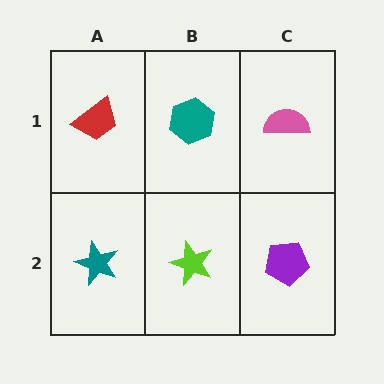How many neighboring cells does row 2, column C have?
2.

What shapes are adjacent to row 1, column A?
A teal star (row 2, column A), a teal hexagon (row 1, column B).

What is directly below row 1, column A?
A teal star.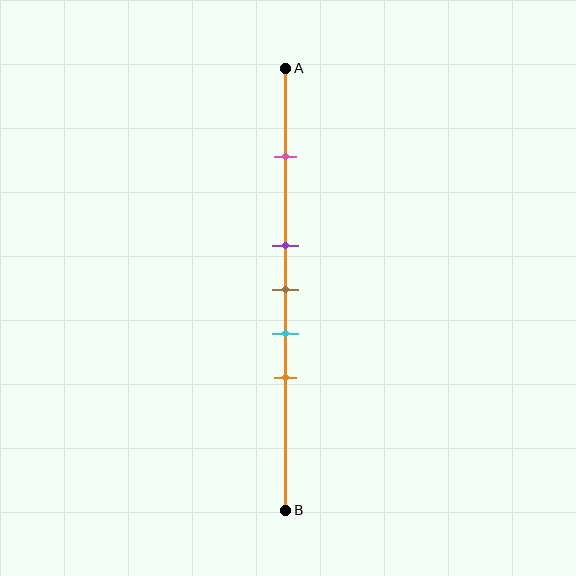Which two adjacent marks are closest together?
The purple and brown marks are the closest adjacent pair.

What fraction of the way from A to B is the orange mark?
The orange mark is approximately 70% (0.7) of the way from A to B.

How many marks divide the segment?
There are 5 marks dividing the segment.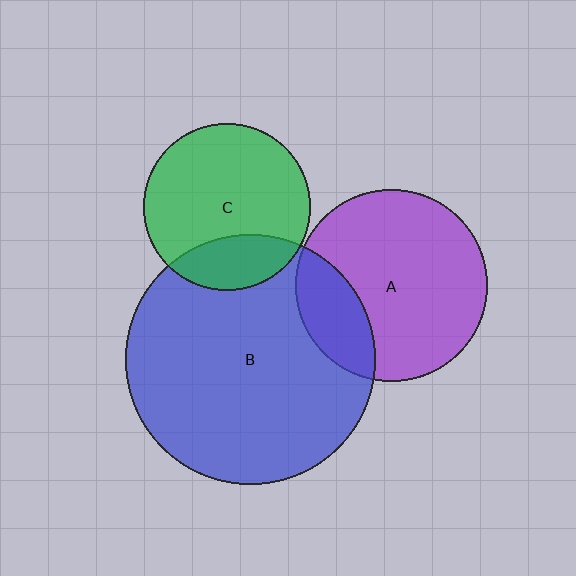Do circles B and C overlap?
Yes.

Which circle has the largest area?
Circle B (blue).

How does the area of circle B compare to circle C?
Approximately 2.2 times.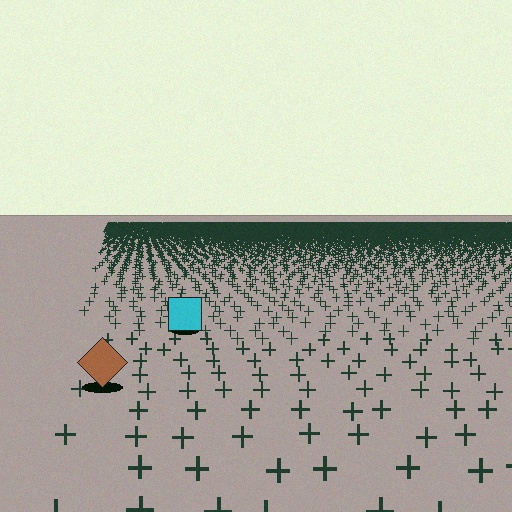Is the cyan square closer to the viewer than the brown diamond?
No. The brown diamond is closer — you can tell from the texture gradient: the ground texture is coarser near it.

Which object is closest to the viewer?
The brown diamond is closest. The texture marks near it are larger and more spread out.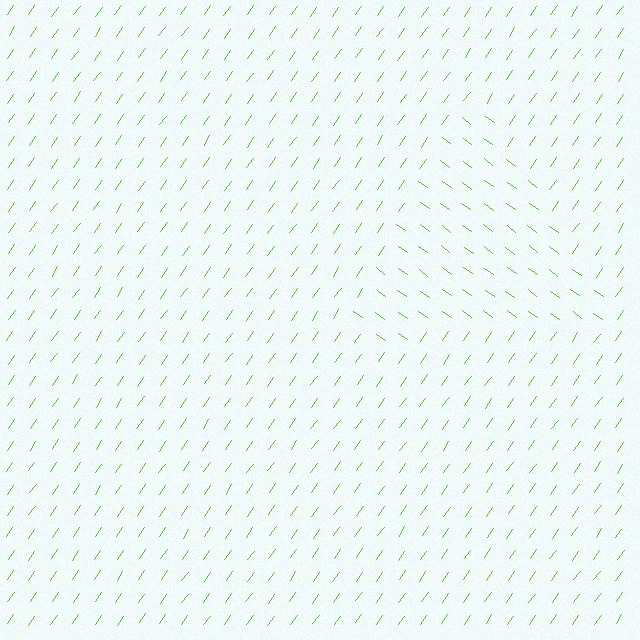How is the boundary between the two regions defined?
The boundary is defined purely by a change in line orientation (approximately 89 degrees difference). All lines are the same color and thickness.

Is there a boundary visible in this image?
Yes, there is a texture boundary formed by a change in line orientation.